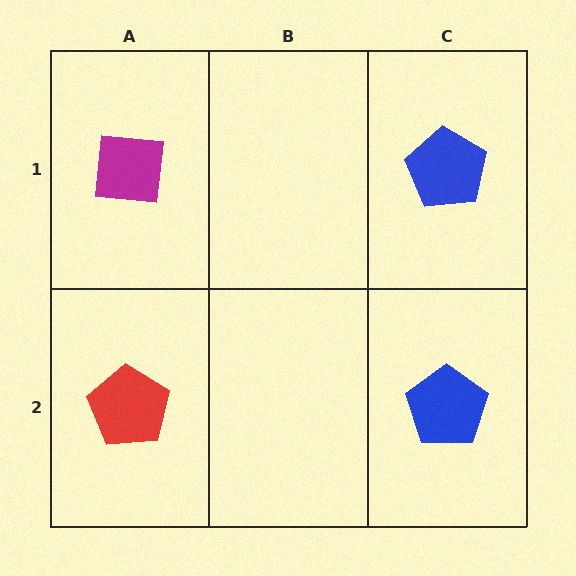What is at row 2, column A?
A red pentagon.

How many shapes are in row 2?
2 shapes.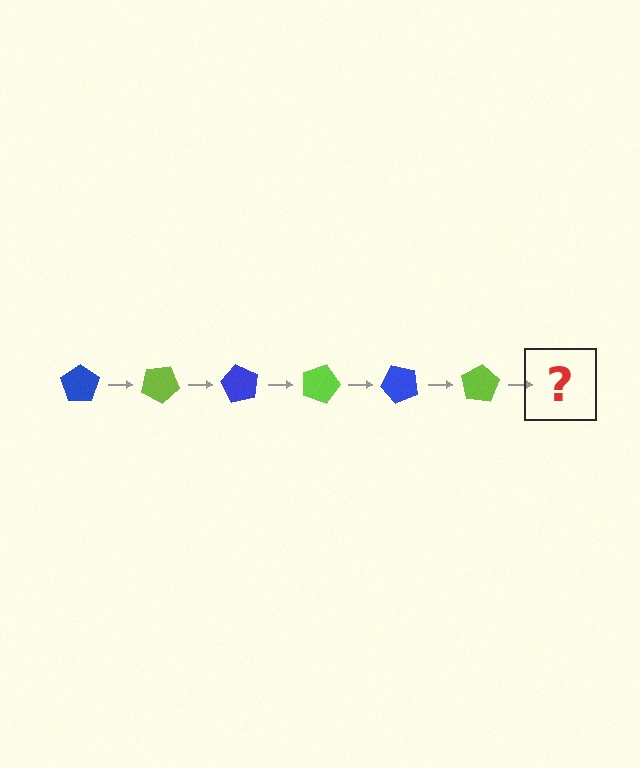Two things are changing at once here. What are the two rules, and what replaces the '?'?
The two rules are that it rotates 30 degrees each step and the color cycles through blue and lime. The '?' should be a blue pentagon, rotated 180 degrees from the start.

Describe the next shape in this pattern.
It should be a blue pentagon, rotated 180 degrees from the start.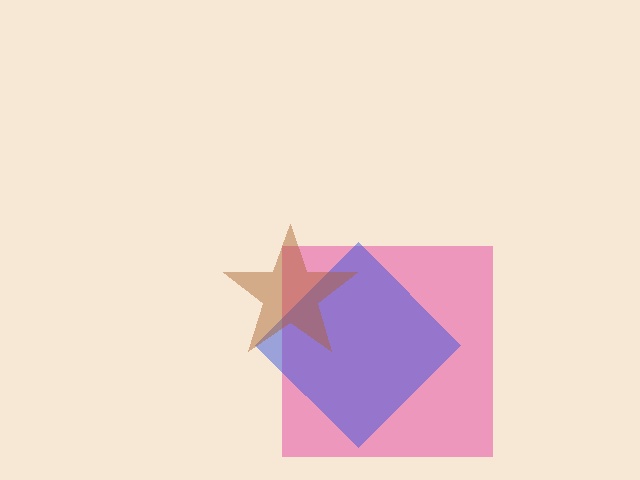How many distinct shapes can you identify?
There are 3 distinct shapes: a pink square, a blue diamond, a brown star.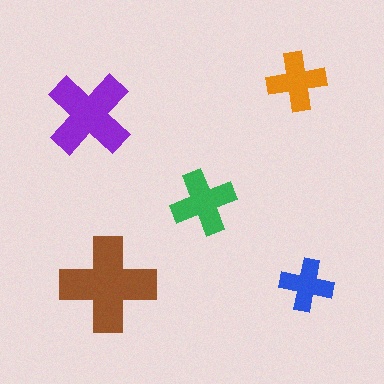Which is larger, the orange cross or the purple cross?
The purple one.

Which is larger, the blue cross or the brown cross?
The brown one.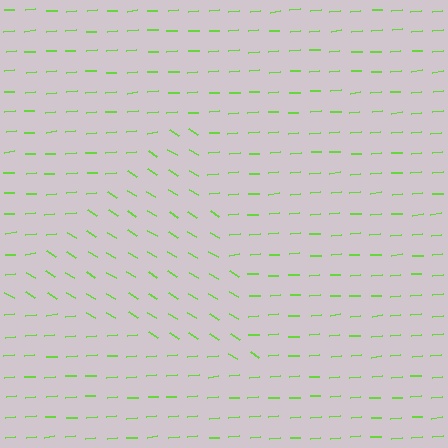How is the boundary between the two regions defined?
The boundary is defined purely by a change in line orientation (approximately 36 degrees difference). All lines are the same color and thickness.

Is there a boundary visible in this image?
Yes, there is a texture boundary formed by a change in line orientation.